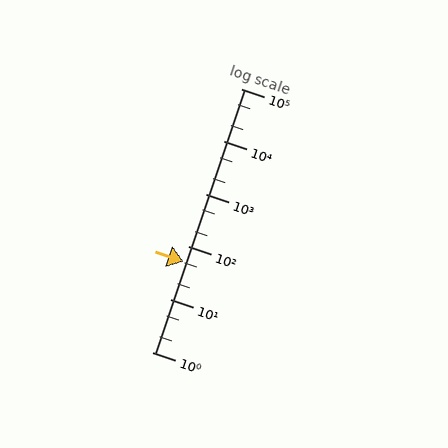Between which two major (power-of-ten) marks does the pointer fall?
The pointer is between 10 and 100.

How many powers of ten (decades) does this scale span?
The scale spans 5 decades, from 1 to 100000.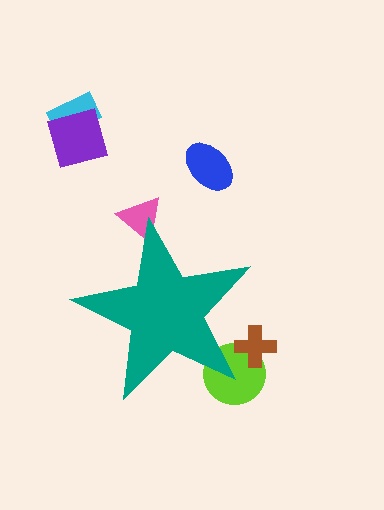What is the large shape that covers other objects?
A teal star.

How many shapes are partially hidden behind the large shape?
3 shapes are partially hidden.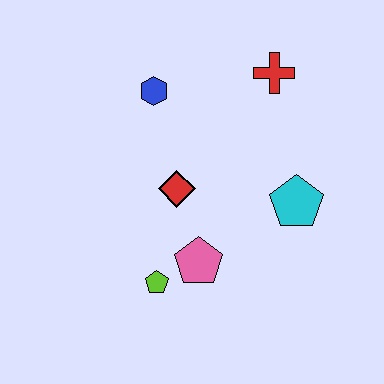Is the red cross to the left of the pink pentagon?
No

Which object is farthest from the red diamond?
The red cross is farthest from the red diamond.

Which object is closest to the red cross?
The blue hexagon is closest to the red cross.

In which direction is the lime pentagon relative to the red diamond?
The lime pentagon is below the red diamond.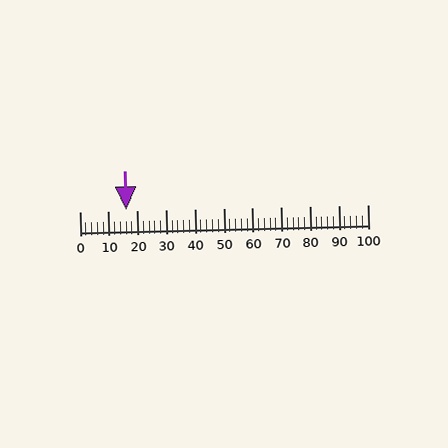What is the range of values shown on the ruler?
The ruler shows values from 0 to 100.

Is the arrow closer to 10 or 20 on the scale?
The arrow is closer to 20.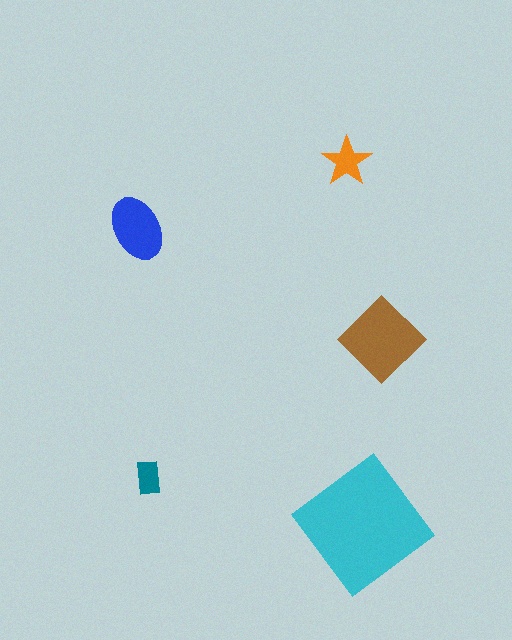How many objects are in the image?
There are 5 objects in the image.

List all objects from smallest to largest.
The teal rectangle, the orange star, the blue ellipse, the brown diamond, the cyan diamond.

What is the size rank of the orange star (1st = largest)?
4th.